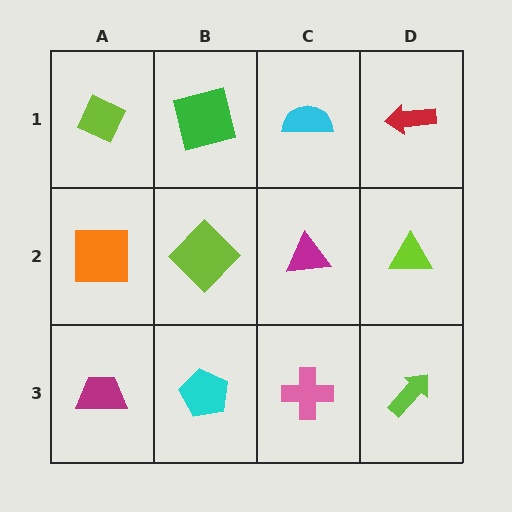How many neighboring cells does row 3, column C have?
3.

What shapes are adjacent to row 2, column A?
A lime diamond (row 1, column A), a magenta trapezoid (row 3, column A), a lime diamond (row 2, column B).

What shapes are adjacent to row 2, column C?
A cyan semicircle (row 1, column C), a pink cross (row 3, column C), a lime diamond (row 2, column B), a lime triangle (row 2, column D).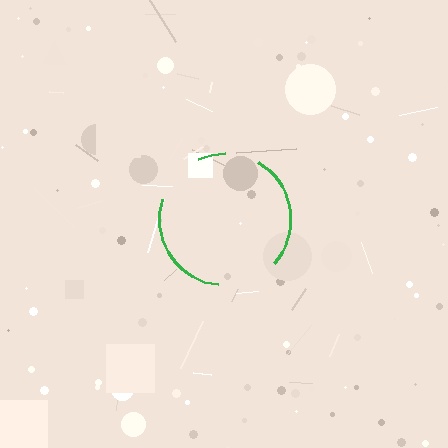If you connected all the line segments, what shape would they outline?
They would outline a circle.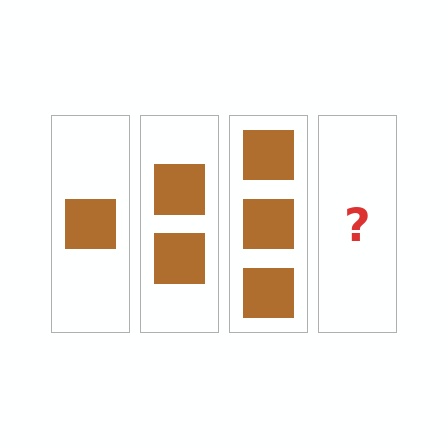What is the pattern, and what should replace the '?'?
The pattern is that each step adds one more square. The '?' should be 4 squares.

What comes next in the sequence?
The next element should be 4 squares.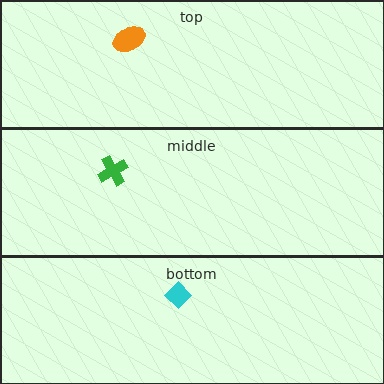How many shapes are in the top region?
1.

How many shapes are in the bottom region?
1.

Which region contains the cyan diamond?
The bottom region.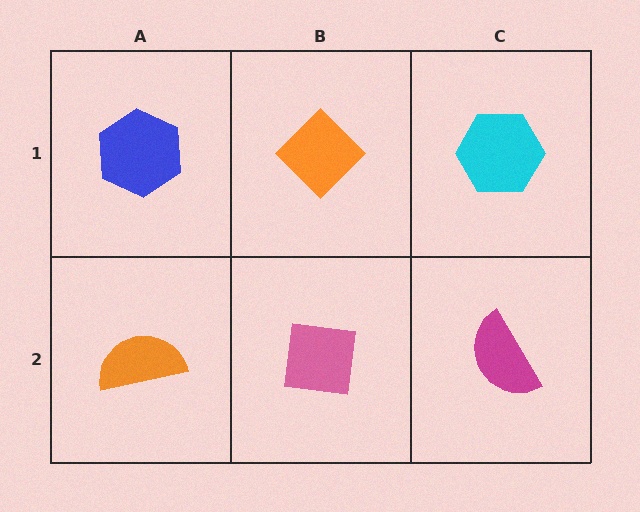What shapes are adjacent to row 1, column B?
A pink square (row 2, column B), a blue hexagon (row 1, column A), a cyan hexagon (row 1, column C).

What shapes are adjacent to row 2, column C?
A cyan hexagon (row 1, column C), a pink square (row 2, column B).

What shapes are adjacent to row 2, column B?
An orange diamond (row 1, column B), an orange semicircle (row 2, column A), a magenta semicircle (row 2, column C).